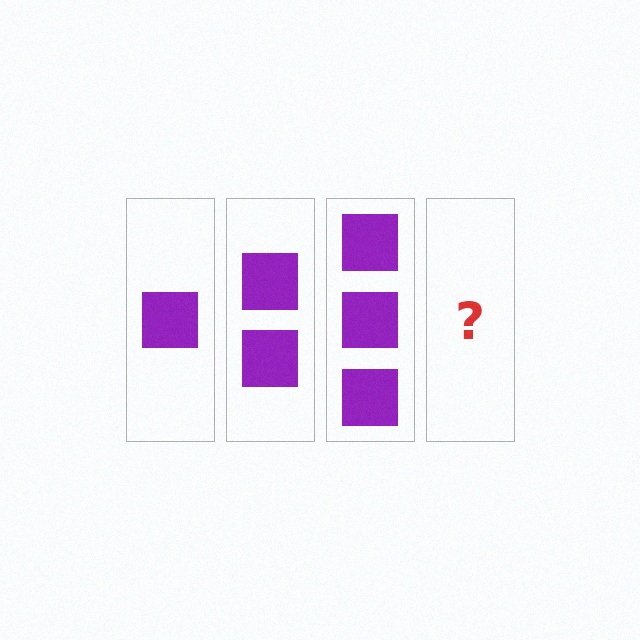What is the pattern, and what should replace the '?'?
The pattern is that each step adds one more square. The '?' should be 4 squares.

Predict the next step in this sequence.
The next step is 4 squares.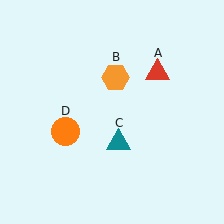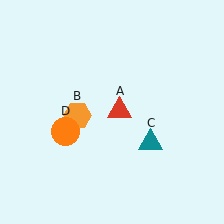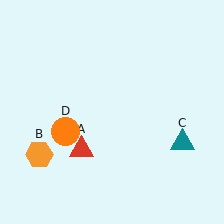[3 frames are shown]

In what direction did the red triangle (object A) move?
The red triangle (object A) moved down and to the left.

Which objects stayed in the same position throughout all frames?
Orange circle (object D) remained stationary.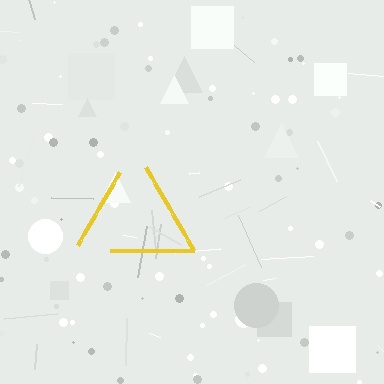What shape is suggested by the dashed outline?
The dashed outline suggests a triangle.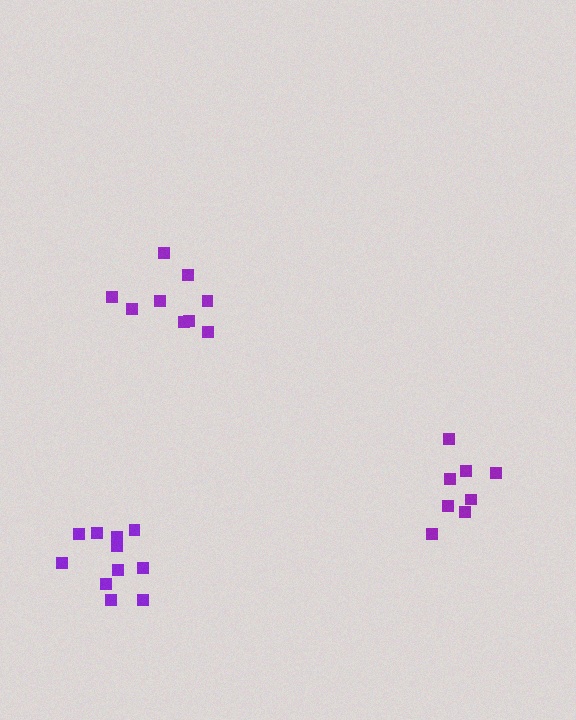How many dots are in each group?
Group 1: 9 dots, Group 2: 8 dots, Group 3: 11 dots (28 total).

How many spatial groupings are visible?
There are 3 spatial groupings.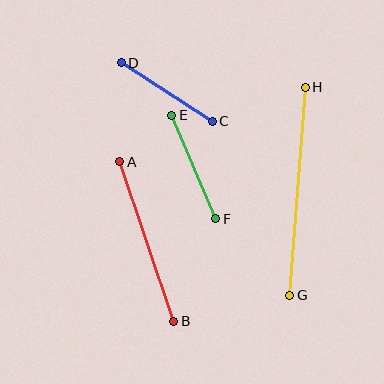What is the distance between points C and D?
The distance is approximately 108 pixels.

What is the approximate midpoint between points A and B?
The midpoint is at approximately (147, 242) pixels.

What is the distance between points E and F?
The distance is approximately 113 pixels.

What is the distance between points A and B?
The distance is approximately 169 pixels.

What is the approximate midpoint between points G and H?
The midpoint is at approximately (297, 191) pixels.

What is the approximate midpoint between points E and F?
The midpoint is at approximately (194, 167) pixels.